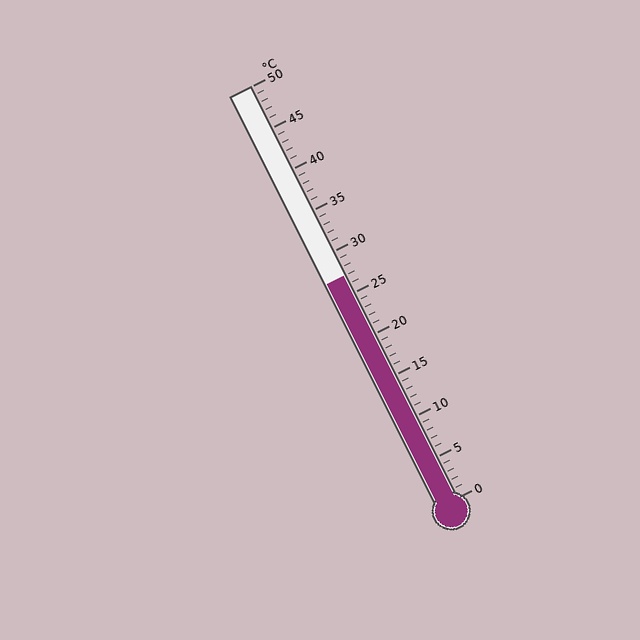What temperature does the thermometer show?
The thermometer shows approximately 27°C.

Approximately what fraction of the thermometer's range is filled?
The thermometer is filled to approximately 55% of its range.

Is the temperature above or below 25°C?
The temperature is above 25°C.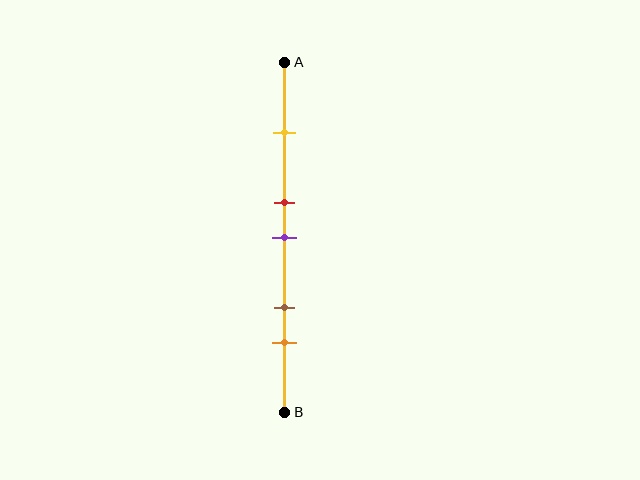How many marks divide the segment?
There are 5 marks dividing the segment.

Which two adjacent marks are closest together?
The red and purple marks are the closest adjacent pair.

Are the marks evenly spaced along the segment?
No, the marks are not evenly spaced.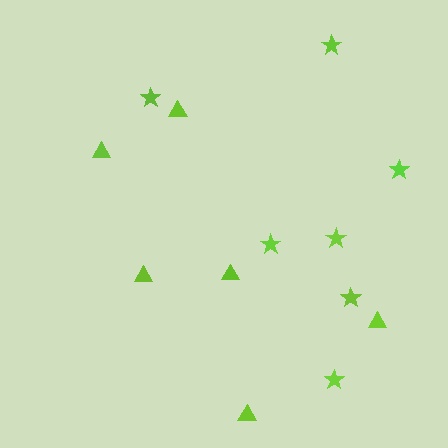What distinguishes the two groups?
There are 2 groups: one group of triangles (6) and one group of stars (7).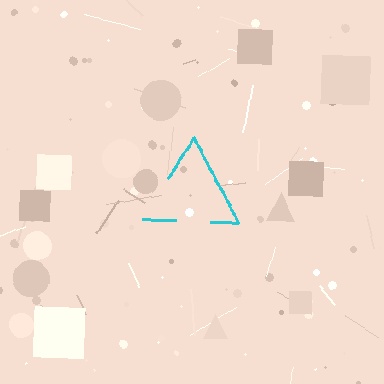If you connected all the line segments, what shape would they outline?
They would outline a triangle.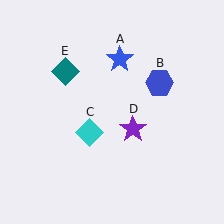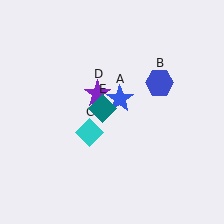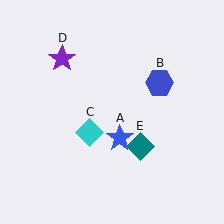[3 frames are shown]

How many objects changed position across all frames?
3 objects changed position: blue star (object A), purple star (object D), teal diamond (object E).